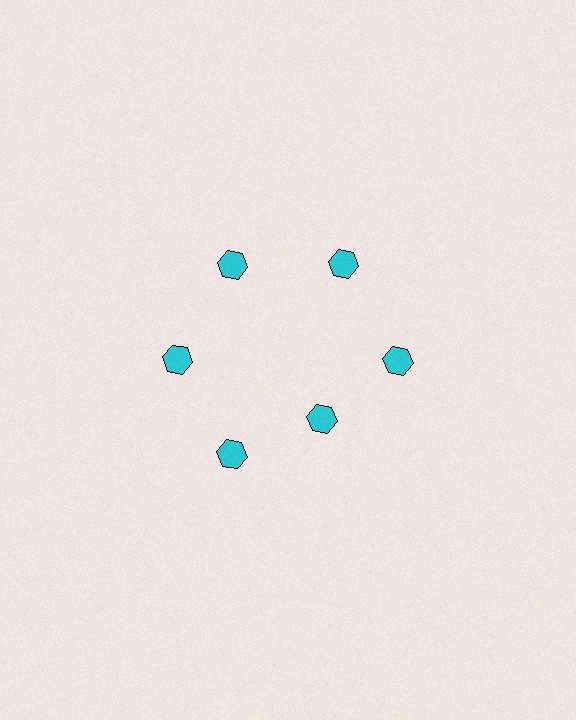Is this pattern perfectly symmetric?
No. The 6 cyan hexagons are arranged in a ring, but one element near the 5 o'clock position is pulled inward toward the center, breaking the 6-fold rotational symmetry.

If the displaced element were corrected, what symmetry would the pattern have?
It would have 6-fold rotational symmetry — the pattern would map onto itself every 60 degrees.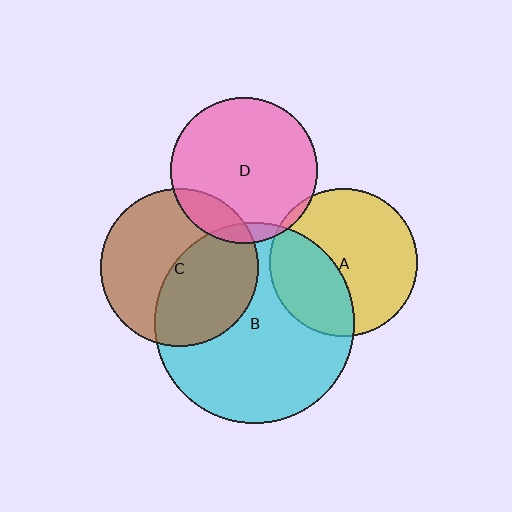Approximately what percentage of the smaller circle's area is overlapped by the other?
Approximately 45%.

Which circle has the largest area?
Circle B (cyan).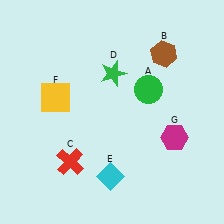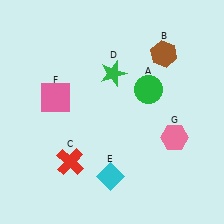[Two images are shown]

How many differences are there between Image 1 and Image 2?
There are 2 differences between the two images.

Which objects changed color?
F changed from yellow to pink. G changed from magenta to pink.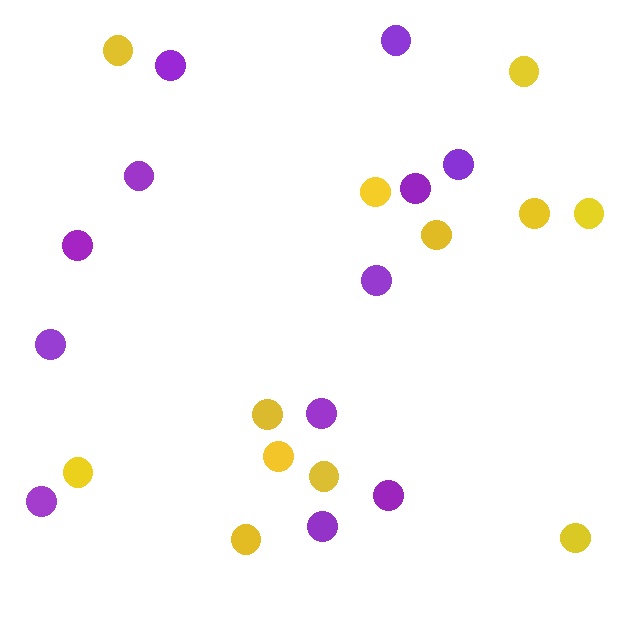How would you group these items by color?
There are 2 groups: one group of purple circles (12) and one group of yellow circles (12).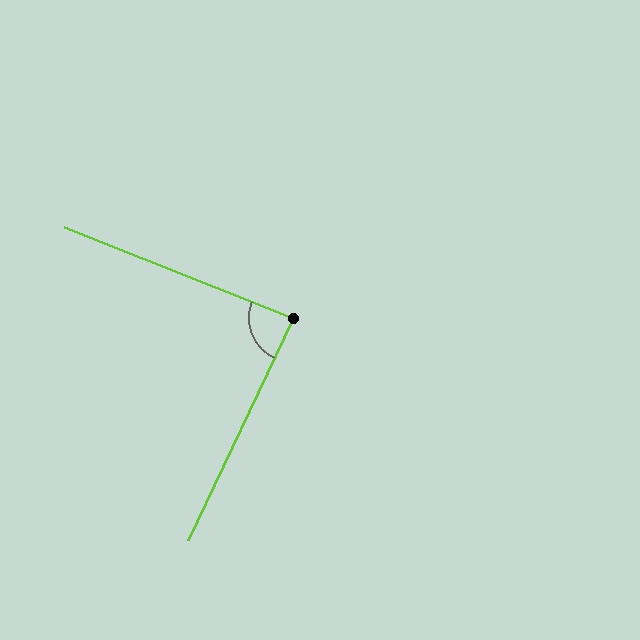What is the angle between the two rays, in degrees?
Approximately 86 degrees.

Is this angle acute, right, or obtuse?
It is approximately a right angle.